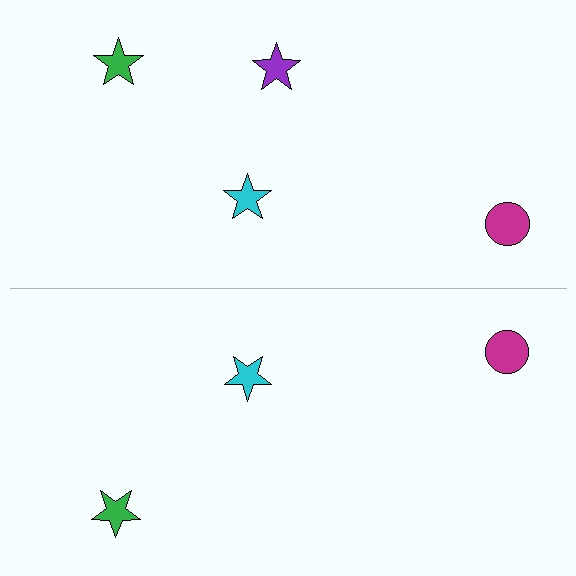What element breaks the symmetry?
A purple star is missing from the bottom side.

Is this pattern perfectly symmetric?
No, the pattern is not perfectly symmetric. A purple star is missing from the bottom side.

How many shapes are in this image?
There are 7 shapes in this image.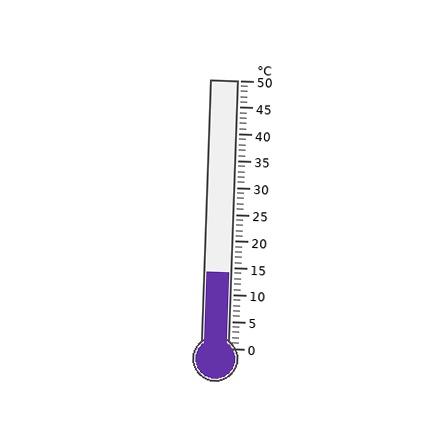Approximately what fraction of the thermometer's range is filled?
The thermometer is filled to approximately 30% of its range.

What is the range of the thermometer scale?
The thermometer scale ranges from 0°C to 50°C.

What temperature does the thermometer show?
The thermometer shows approximately 14°C.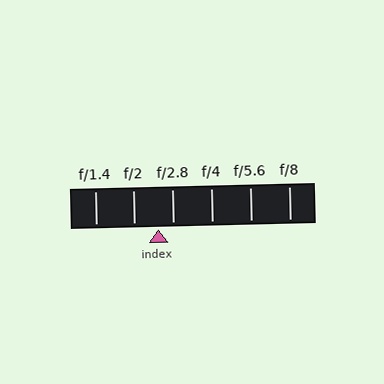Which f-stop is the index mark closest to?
The index mark is closest to f/2.8.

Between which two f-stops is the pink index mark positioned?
The index mark is between f/2 and f/2.8.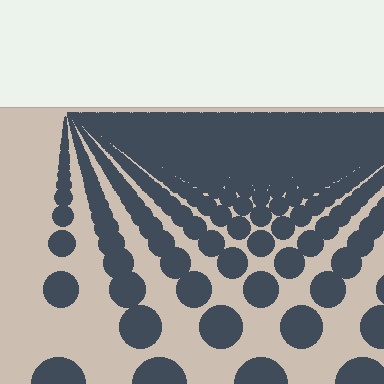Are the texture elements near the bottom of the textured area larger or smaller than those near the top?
Larger. Near the bottom, elements are closer to the viewer and appear at a bigger on-screen size.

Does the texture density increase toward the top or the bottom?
Density increases toward the top.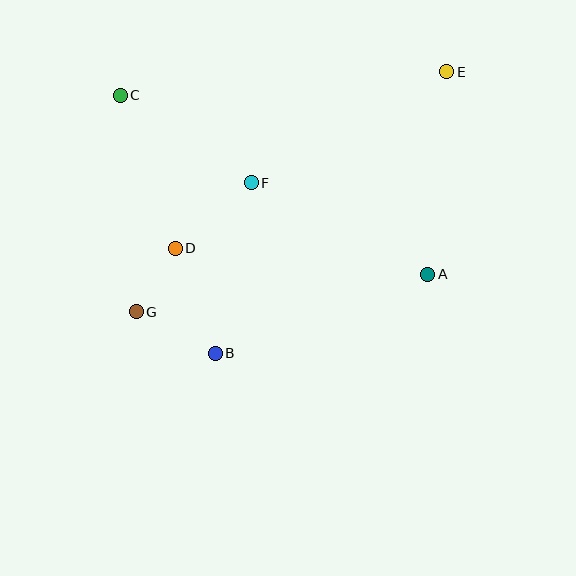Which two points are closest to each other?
Points D and G are closest to each other.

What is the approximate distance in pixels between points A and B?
The distance between A and B is approximately 227 pixels.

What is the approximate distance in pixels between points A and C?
The distance between A and C is approximately 356 pixels.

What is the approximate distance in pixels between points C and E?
The distance between C and E is approximately 327 pixels.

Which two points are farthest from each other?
Points E and G are farthest from each other.